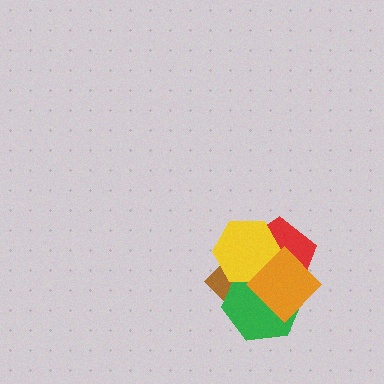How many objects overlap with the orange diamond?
4 objects overlap with the orange diamond.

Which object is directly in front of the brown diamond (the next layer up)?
The red pentagon is directly in front of the brown diamond.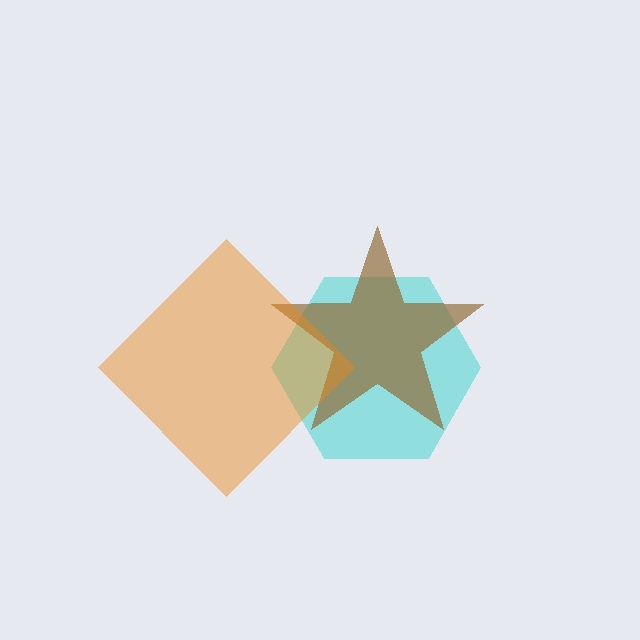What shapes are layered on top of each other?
The layered shapes are: a cyan hexagon, a brown star, an orange diamond.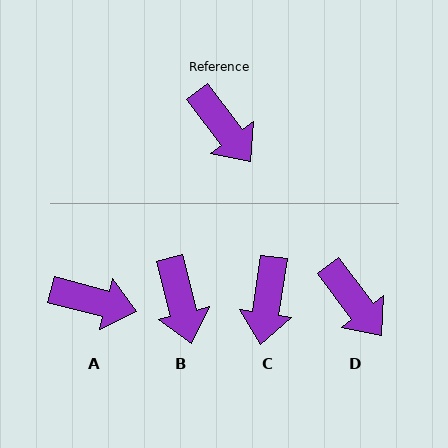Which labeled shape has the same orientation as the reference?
D.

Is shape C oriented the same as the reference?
No, it is off by about 46 degrees.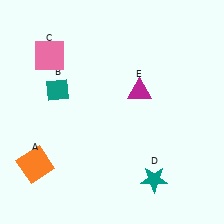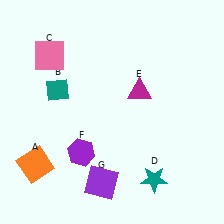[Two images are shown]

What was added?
A purple hexagon (F), a purple square (G) were added in Image 2.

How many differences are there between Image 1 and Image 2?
There are 2 differences between the two images.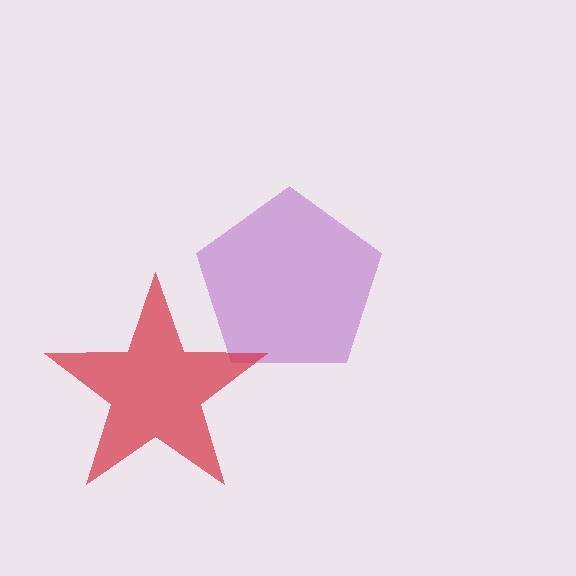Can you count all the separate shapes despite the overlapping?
Yes, there are 2 separate shapes.